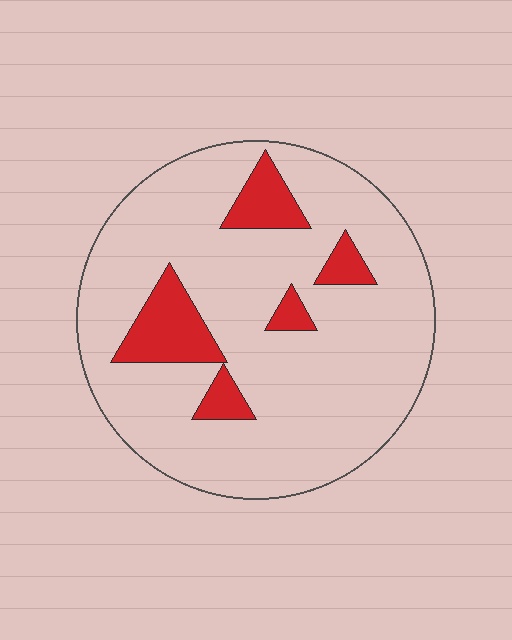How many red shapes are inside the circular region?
5.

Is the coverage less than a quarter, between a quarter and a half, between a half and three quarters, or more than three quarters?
Less than a quarter.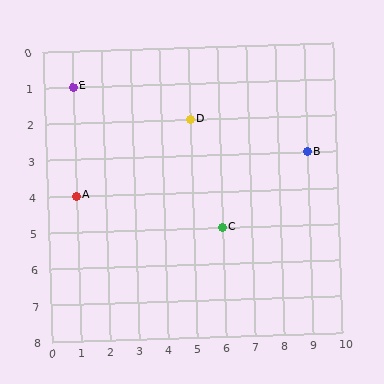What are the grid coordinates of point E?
Point E is at grid coordinates (1, 1).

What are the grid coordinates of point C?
Point C is at grid coordinates (6, 5).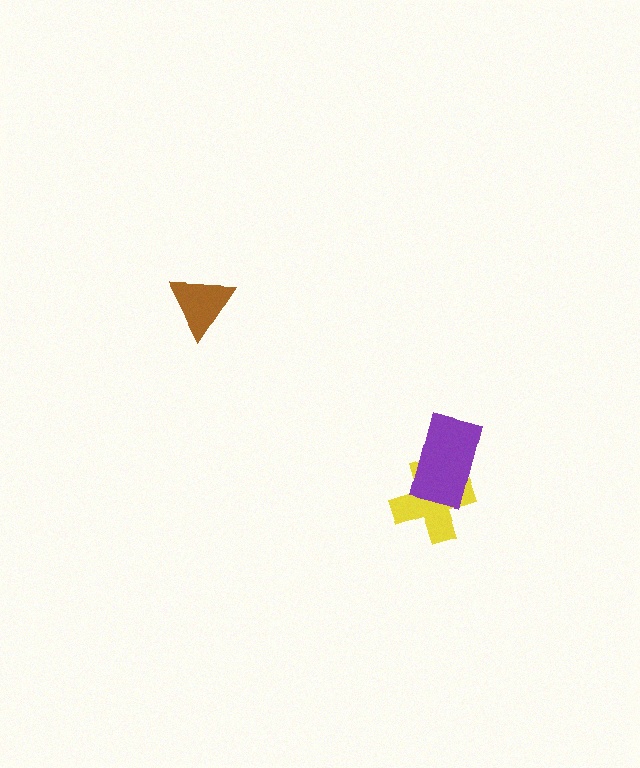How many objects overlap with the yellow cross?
1 object overlaps with the yellow cross.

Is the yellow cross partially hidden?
Yes, it is partially covered by another shape.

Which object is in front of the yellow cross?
The purple rectangle is in front of the yellow cross.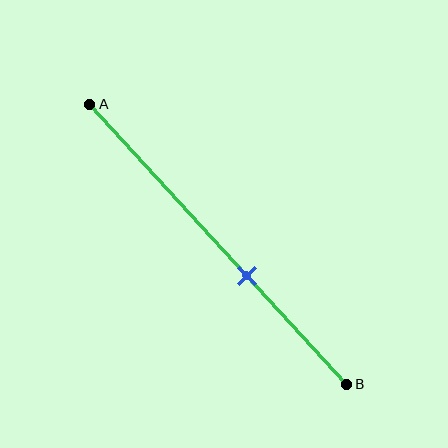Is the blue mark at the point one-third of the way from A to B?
No, the mark is at about 60% from A, not at the 33% one-third point.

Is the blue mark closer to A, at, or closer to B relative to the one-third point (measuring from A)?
The blue mark is closer to point B than the one-third point of segment AB.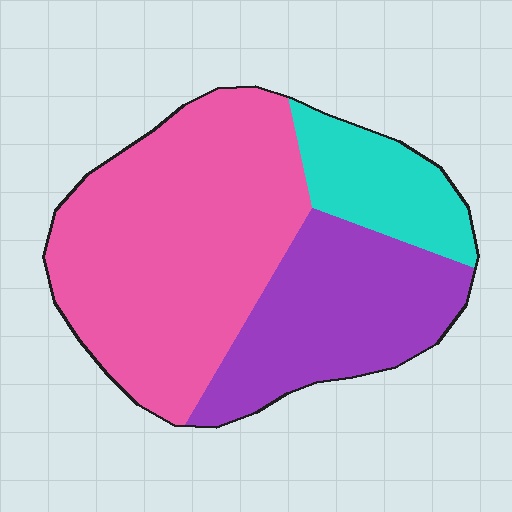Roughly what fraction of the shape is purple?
Purple covers about 30% of the shape.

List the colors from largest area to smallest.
From largest to smallest: pink, purple, cyan.